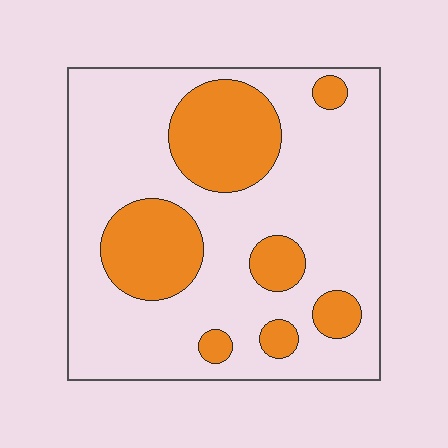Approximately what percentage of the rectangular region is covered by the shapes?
Approximately 25%.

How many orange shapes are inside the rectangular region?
7.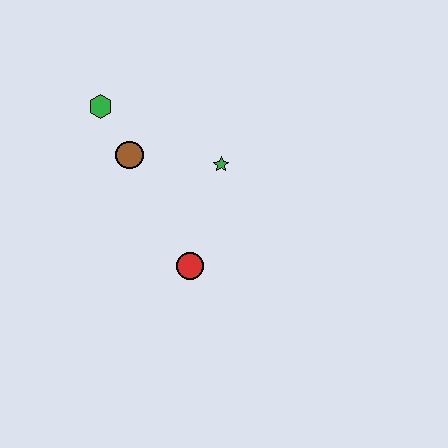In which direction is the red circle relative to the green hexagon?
The red circle is below the green hexagon.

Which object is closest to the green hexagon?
The brown circle is closest to the green hexagon.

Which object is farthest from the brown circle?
The red circle is farthest from the brown circle.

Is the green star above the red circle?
Yes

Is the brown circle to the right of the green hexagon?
Yes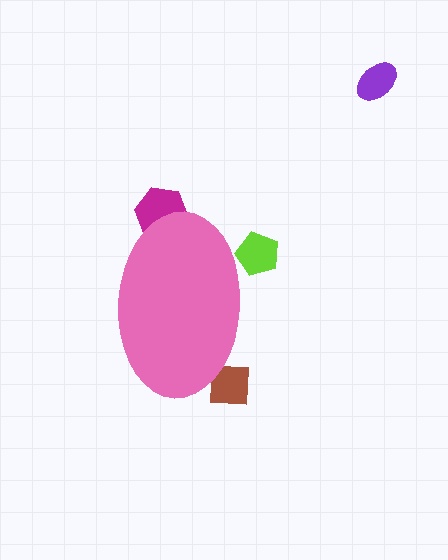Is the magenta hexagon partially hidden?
Yes, the magenta hexagon is partially hidden behind the pink ellipse.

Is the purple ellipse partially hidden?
No, the purple ellipse is fully visible.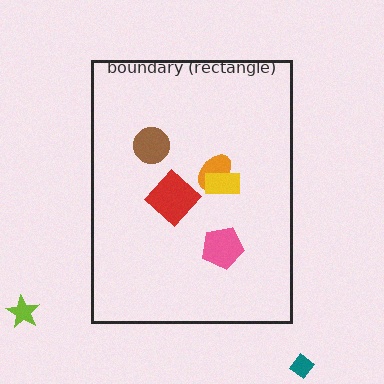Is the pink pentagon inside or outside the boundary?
Inside.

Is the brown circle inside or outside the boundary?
Inside.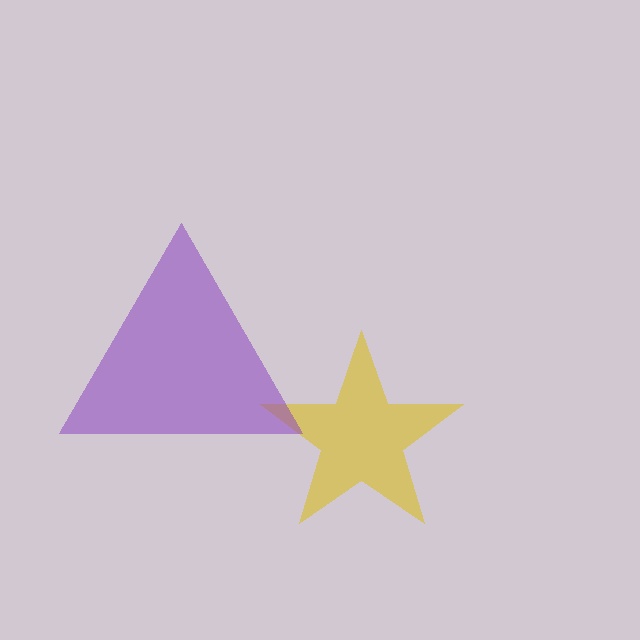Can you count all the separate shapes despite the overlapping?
Yes, there are 2 separate shapes.